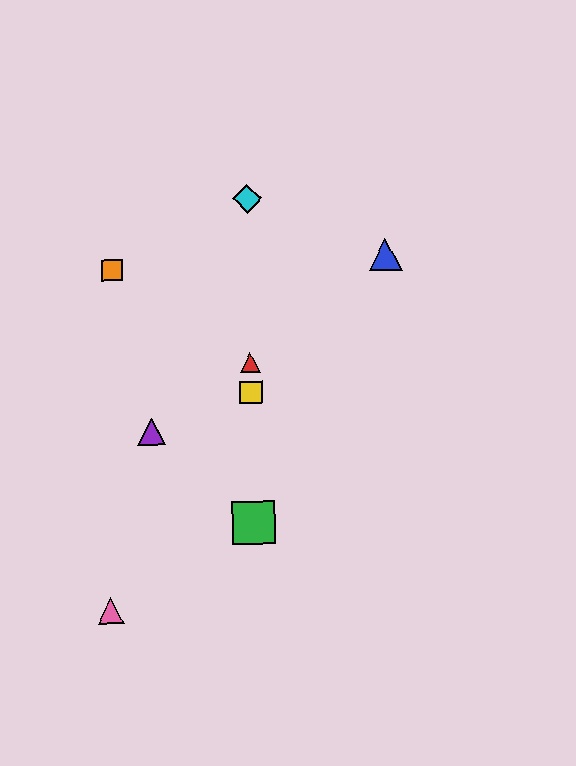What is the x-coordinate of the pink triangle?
The pink triangle is at x≈111.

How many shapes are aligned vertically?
4 shapes (the red triangle, the green square, the yellow square, the cyan diamond) are aligned vertically.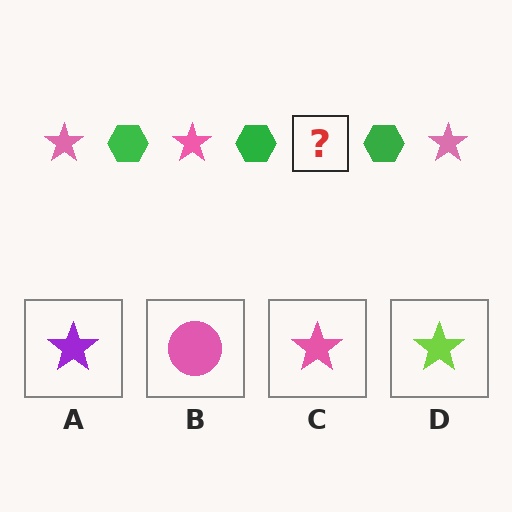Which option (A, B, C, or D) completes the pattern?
C.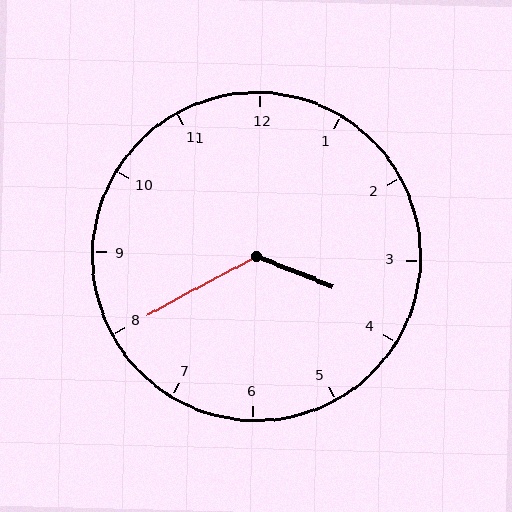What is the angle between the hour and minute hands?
Approximately 130 degrees.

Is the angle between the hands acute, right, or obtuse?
It is obtuse.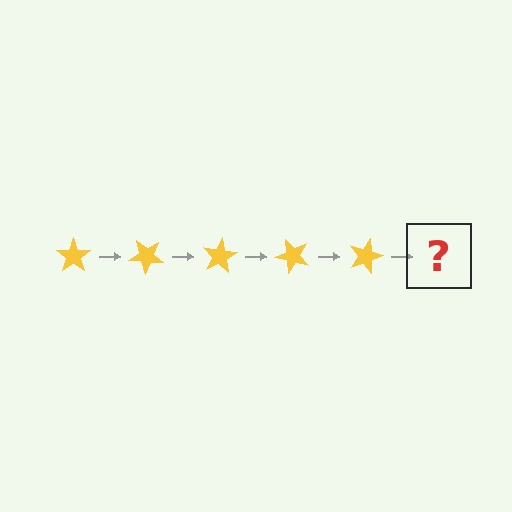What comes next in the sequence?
The next element should be a yellow star rotated 200 degrees.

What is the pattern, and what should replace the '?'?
The pattern is that the star rotates 40 degrees each step. The '?' should be a yellow star rotated 200 degrees.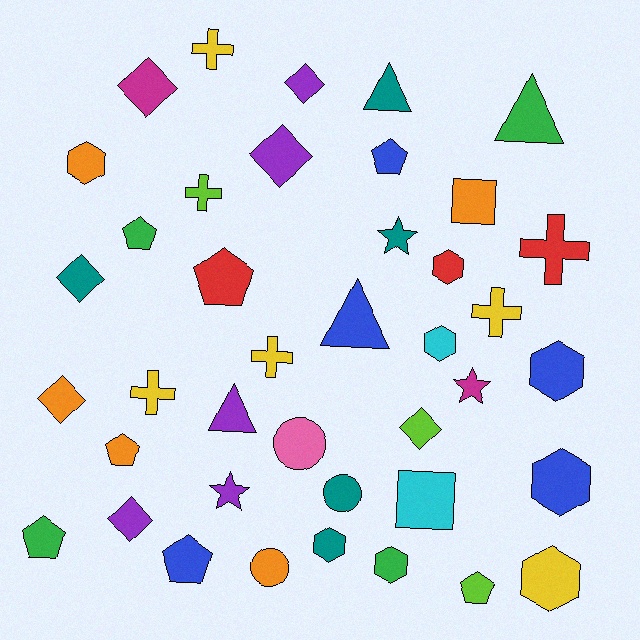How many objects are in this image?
There are 40 objects.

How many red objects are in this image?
There are 3 red objects.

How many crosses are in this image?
There are 6 crosses.